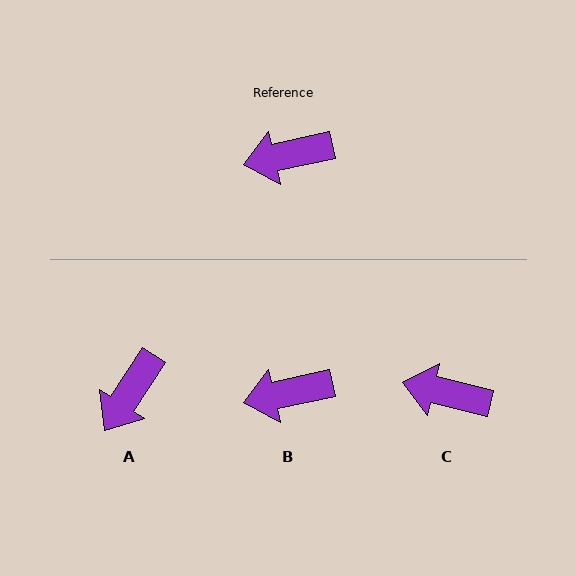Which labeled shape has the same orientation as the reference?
B.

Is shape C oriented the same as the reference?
No, it is off by about 26 degrees.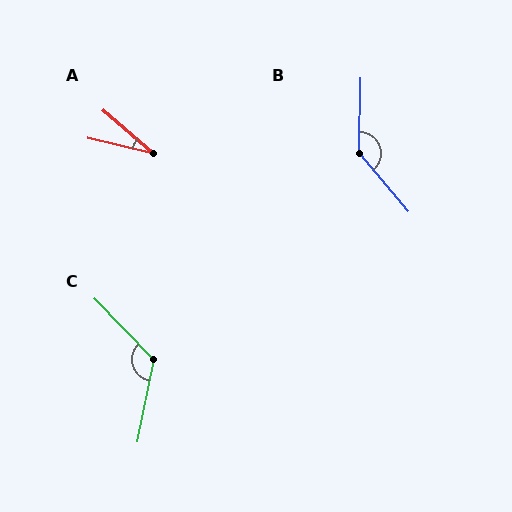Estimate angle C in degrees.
Approximately 124 degrees.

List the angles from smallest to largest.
A (28°), C (124°), B (138°).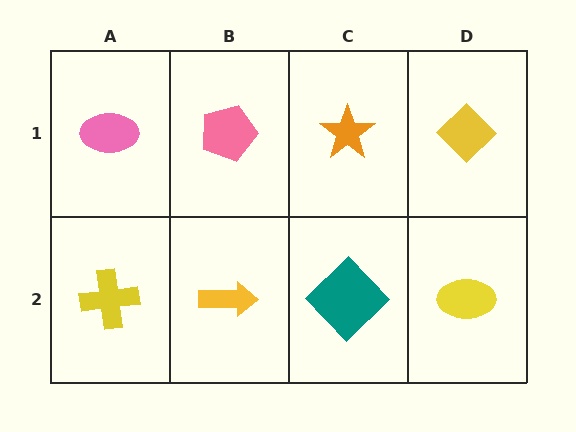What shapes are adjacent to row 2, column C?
An orange star (row 1, column C), a yellow arrow (row 2, column B), a yellow ellipse (row 2, column D).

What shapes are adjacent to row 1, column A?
A yellow cross (row 2, column A), a pink pentagon (row 1, column B).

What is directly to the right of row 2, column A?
A yellow arrow.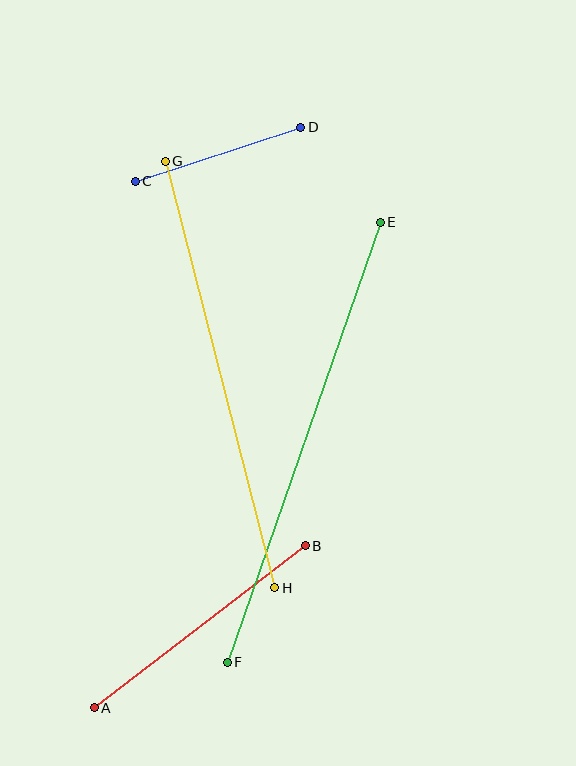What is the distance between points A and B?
The distance is approximately 266 pixels.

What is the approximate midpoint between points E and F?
The midpoint is at approximately (304, 442) pixels.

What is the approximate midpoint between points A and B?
The midpoint is at approximately (200, 627) pixels.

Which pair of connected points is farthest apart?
Points E and F are farthest apart.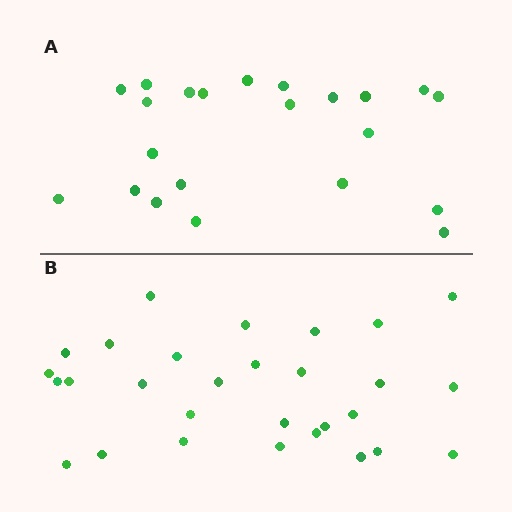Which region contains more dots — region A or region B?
Region B (the bottom region) has more dots.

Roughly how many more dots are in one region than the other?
Region B has roughly 8 or so more dots than region A.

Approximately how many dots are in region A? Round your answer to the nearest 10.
About 20 dots. (The exact count is 22, which rounds to 20.)